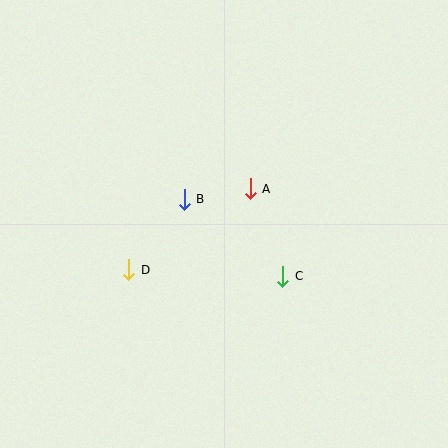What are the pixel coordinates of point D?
Point D is at (129, 270).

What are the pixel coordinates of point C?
Point C is at (283, 276).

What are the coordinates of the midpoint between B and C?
The midpoint between B and C is at (233, 238).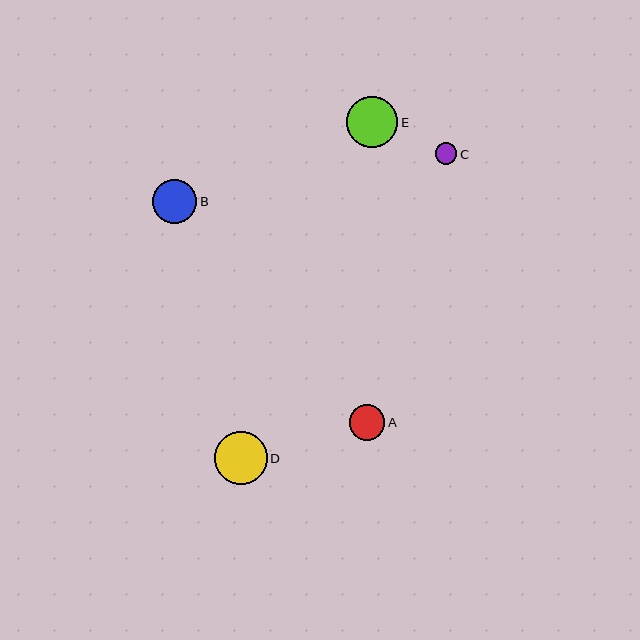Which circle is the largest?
Circle D is the largest with a size of approximately 53 pixels.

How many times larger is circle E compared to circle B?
Circle E is approximately 1.1 times the size of circle B.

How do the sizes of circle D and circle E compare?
Circle D and circle E are approximately the same size.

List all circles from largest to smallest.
From largest to smallest: D, E, B, A, C.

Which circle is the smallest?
Circle C is the smallest with a size of approximately 22 pixels.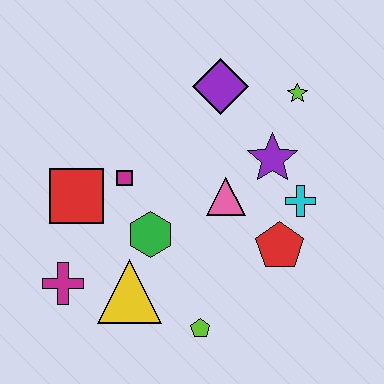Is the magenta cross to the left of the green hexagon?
Yes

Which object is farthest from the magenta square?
The lime star is farthest from the magenta square.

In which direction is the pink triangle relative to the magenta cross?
The pink triangle is to the right of the magenta cross.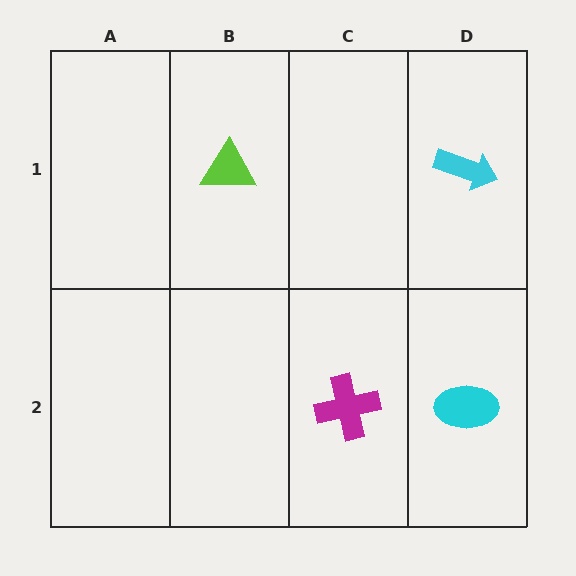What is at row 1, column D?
A cyan arrow.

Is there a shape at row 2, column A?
No, that cell is empty.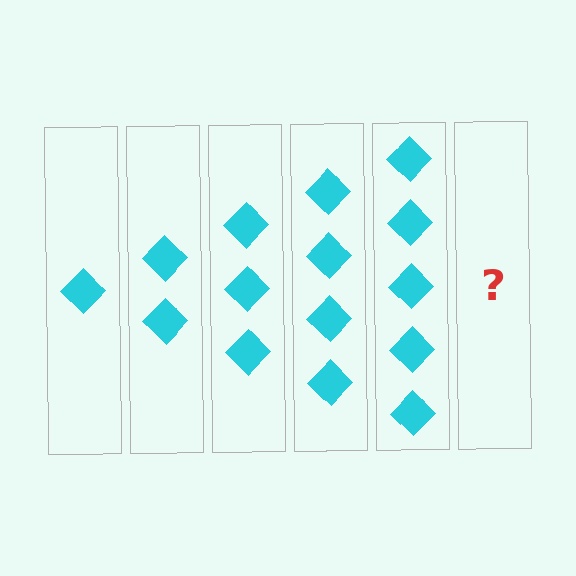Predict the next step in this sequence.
The next step is 6 diamonds.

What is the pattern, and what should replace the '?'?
The pattern is that each step adds one more diamond. The '?' should be 6 diamonds.